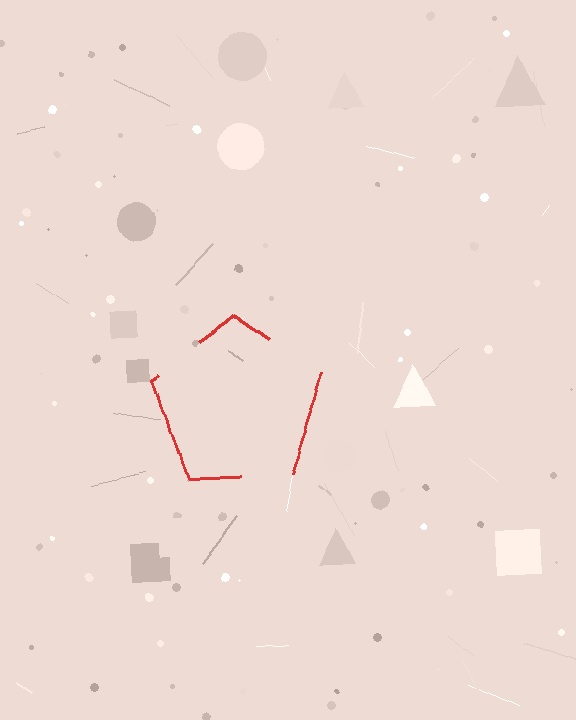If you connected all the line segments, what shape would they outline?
They would outline a pentagon.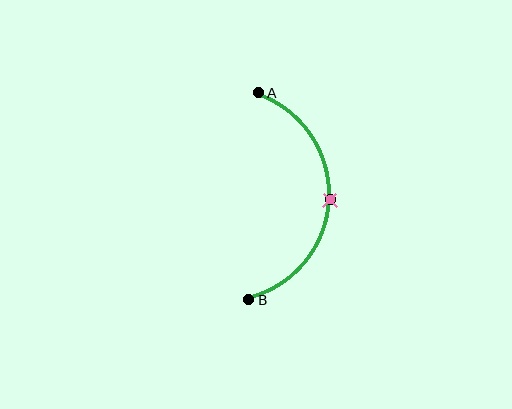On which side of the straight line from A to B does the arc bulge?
The arc bulges to the right of the straight line connecting A and B.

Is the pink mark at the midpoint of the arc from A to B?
Yes. The pink mark lies on the arc at equal arc-length from both A and B — it is the arc midpoint.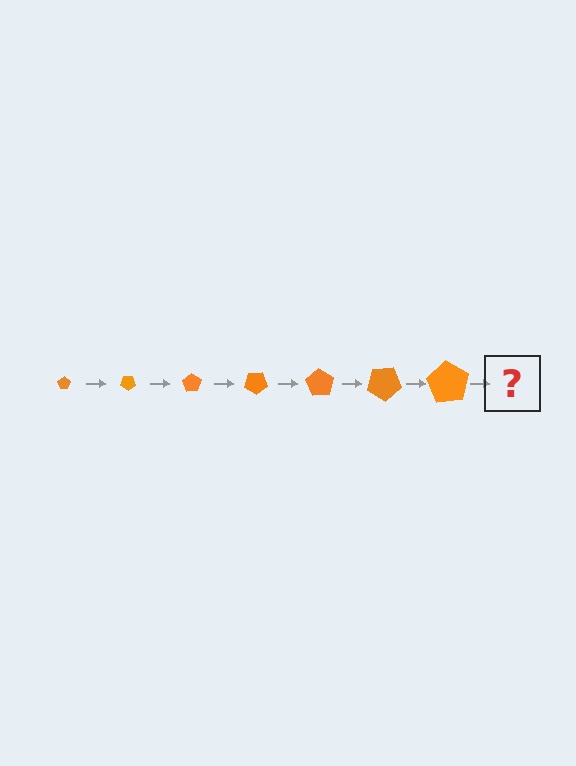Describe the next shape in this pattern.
It should be a pentagon, larger than the previous one and rotated 245 degrees from the start.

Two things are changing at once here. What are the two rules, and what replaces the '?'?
The two rules are that the pentagon grows larger each step and it rotates 35 degrees each step. The '?' should be a pentagon, larger than the previous one and rotated 245 degrees from the start.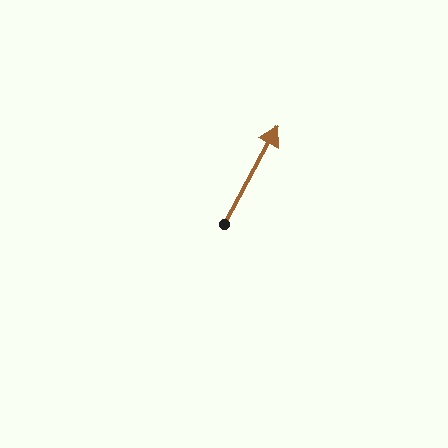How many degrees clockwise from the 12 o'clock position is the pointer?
Approximately 29 degrees.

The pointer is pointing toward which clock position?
Roughly 1 o'clock.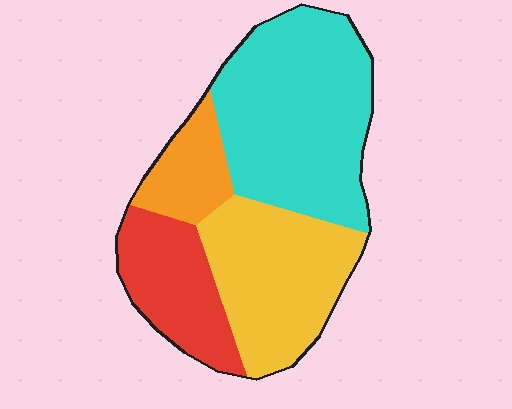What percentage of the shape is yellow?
Yellow covers 29% of the shape.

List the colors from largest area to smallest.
From largest to smallest: cyan, yellow, red, orange.